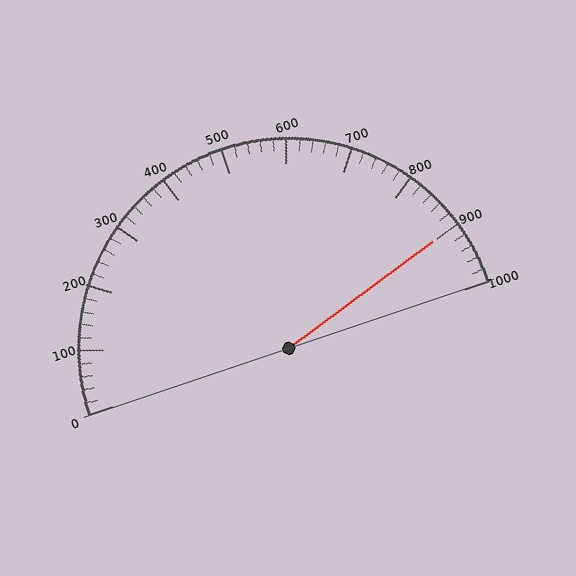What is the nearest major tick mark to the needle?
The nearest major tick mark is 900.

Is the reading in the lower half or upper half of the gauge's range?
The reading is in the upper half of the range (0 to 1000).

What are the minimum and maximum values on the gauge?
The gauge ranges from 0 to 1000.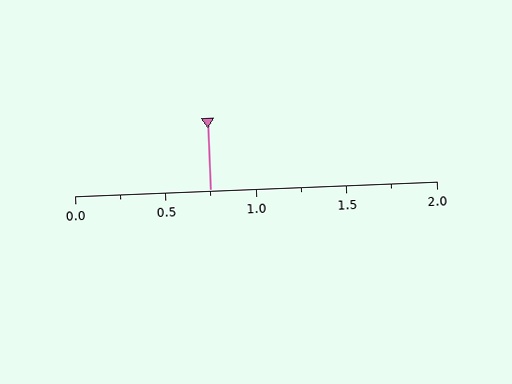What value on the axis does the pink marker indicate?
The marker indicates approximately 0.75.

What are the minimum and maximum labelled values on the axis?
The axis runs from 0.0 to 2.0.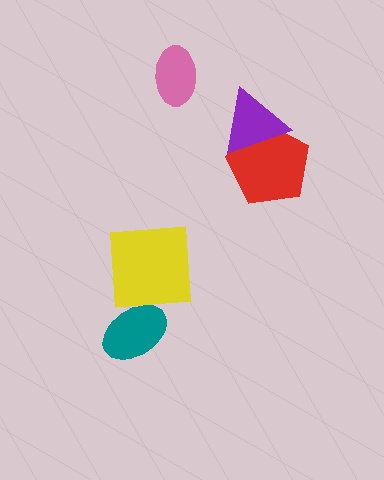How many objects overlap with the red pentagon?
1 object overlaps with the red pentagon.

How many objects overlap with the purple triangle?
1 object overlaps with the purple triangle.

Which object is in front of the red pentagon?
The purple triangle is in front of the red pentagon.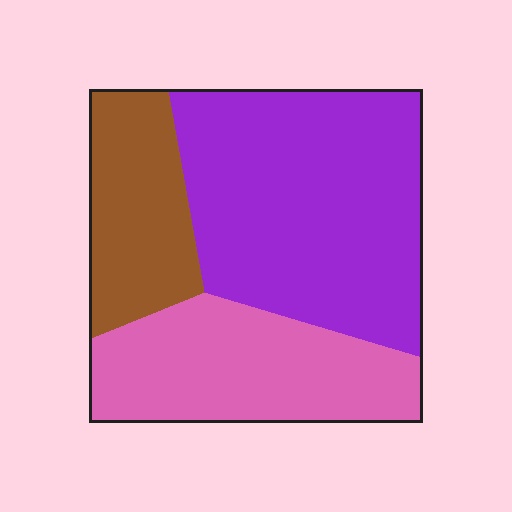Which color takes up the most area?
Purple, at roughly 50%.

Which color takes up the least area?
Brown, at roughly 20%.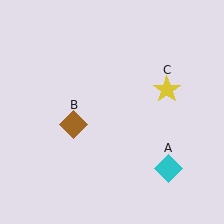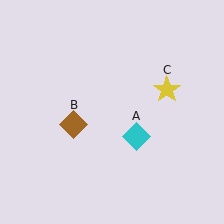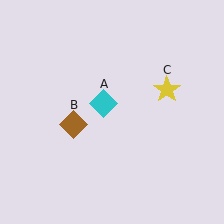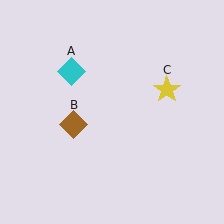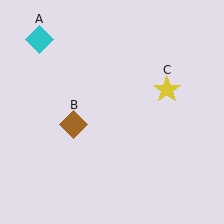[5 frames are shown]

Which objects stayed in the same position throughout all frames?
Brown diamond (object B) and yellow star (object C) remained stationary.